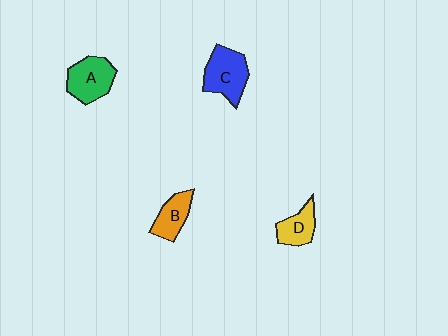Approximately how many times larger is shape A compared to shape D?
Approximately 1.5 times.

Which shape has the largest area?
Shape C (blue).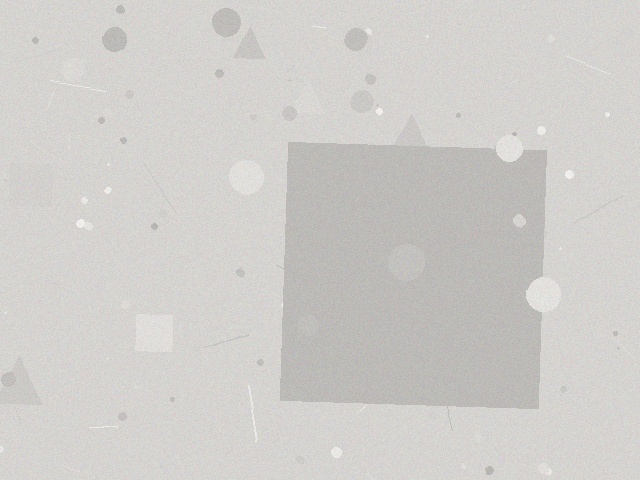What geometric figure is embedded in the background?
A square is embedded in the background.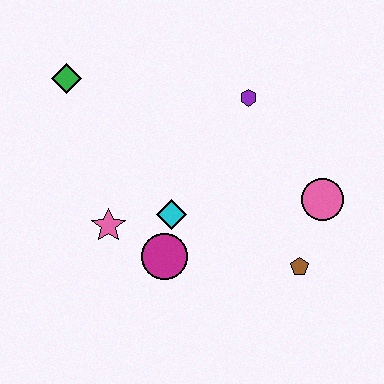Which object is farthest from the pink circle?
The green diamond is farthest from the pink circle.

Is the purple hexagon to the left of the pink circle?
Yes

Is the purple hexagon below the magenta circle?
No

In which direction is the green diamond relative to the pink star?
The green diamond is above the pink star.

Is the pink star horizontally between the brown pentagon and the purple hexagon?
No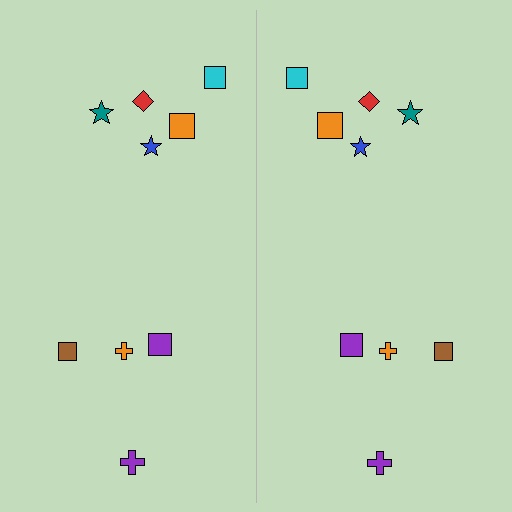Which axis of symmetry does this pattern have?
The pattern has a vertical axis of symmetry running through the center of the image.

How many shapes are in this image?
There are 18 shapes in this image.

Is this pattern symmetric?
Yes, this pattern has bilateral (reflection) symmetry.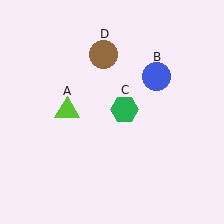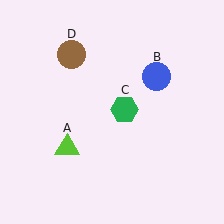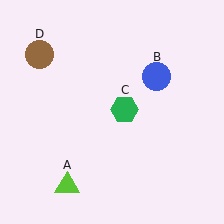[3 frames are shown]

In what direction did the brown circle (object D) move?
The brown circle (object D) moved left.